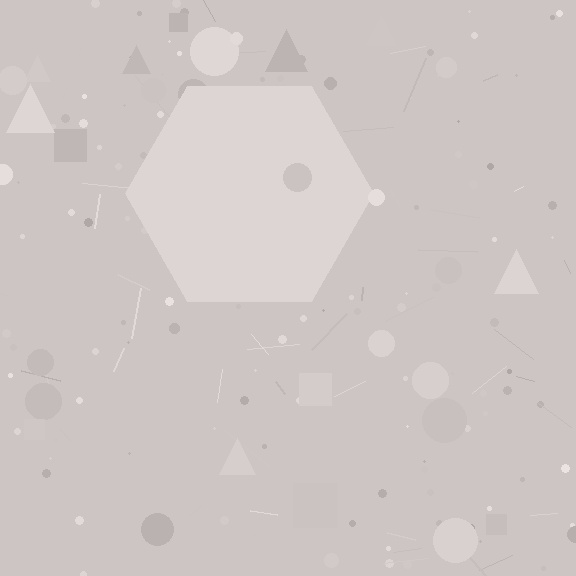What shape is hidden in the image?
A hexagon is hidden in the image.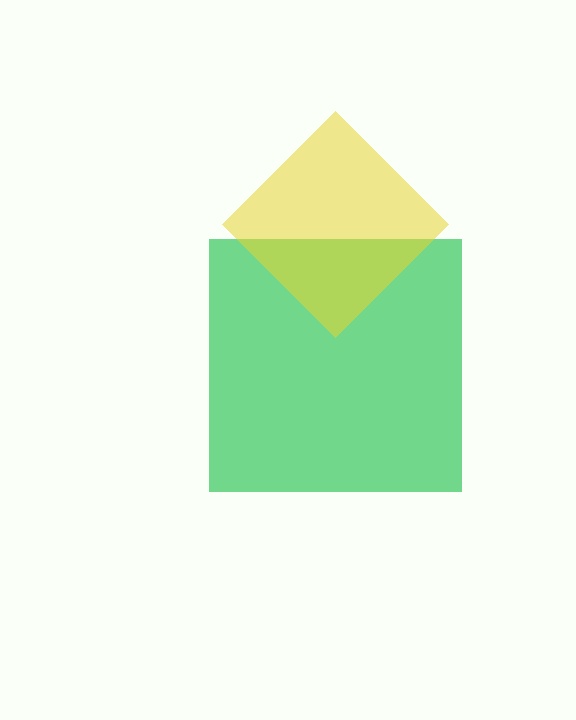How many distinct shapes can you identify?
There are 2 distinct shapes: a green square, a yellow diamond.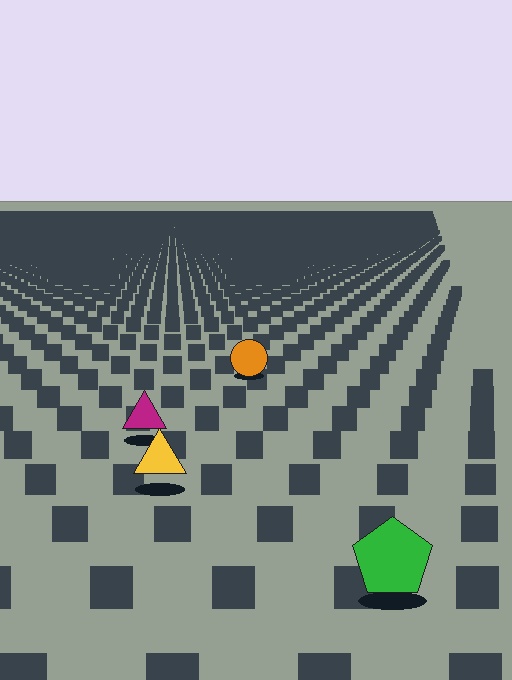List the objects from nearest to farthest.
From nearest to farthest: the green pentagon, the yellow triangle, the magenta triangle, the orange circle.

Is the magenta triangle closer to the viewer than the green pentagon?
No. The green pentagon is closer — you can tell from the texture gradient: the ground texture is coarser near it.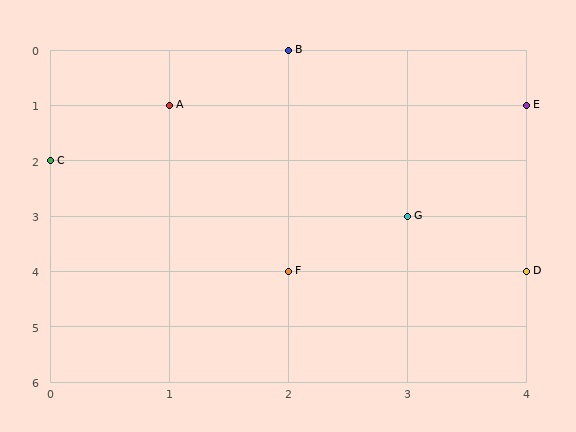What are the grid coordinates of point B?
Point B is at grid coordinates (2, 0).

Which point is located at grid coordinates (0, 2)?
Point C is at (0, 2).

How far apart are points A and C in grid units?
Points A and C are 1 column and 1 row apart (about 1.4 grid units diagonally).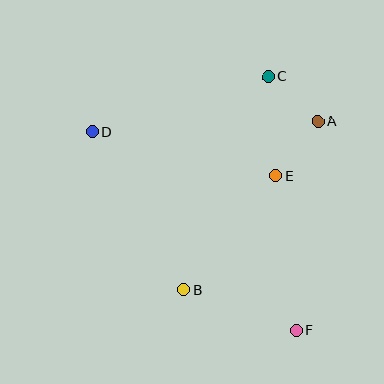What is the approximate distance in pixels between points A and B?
The distance between A and B is approximately 216 pixels.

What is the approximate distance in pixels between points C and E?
The distance between C and E is approximately 100 pixels.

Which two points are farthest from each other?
Points D and F are farthest from each other.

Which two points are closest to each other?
Points A and C are closest to each other.